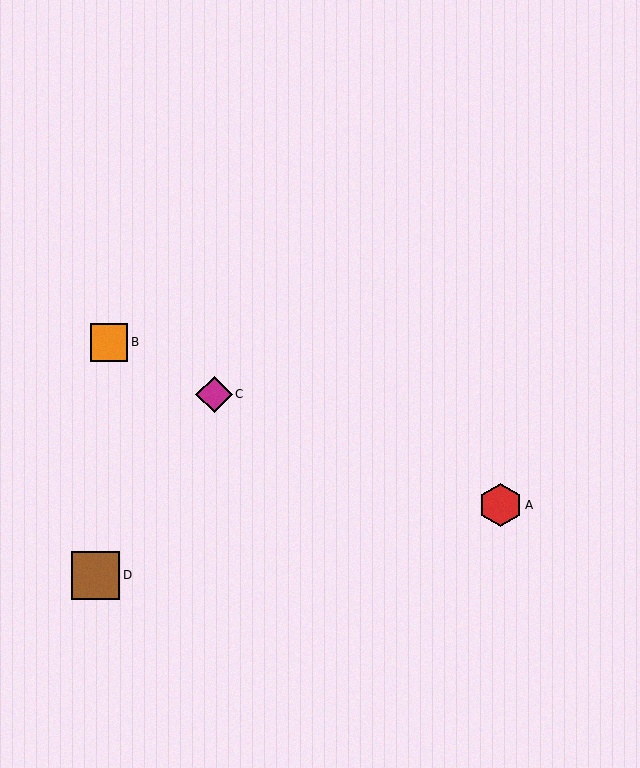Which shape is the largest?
The brown square (labeled D) is the largest.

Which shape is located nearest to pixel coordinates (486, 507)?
The red hexagon (labeled A) at (500, 505) is nearest to that location.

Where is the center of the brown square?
The center of the brown square is at (96, 575).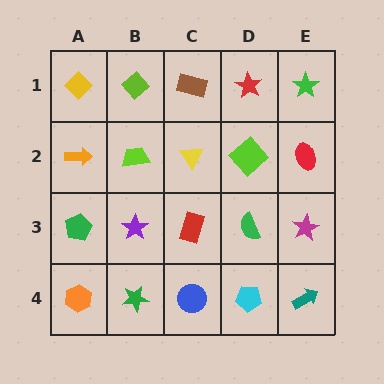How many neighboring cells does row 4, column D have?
3.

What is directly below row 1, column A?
An orange arrow.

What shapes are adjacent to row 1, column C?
A yellow triangle (row 2, column C), a lime diamond (row 1, column B), a red star (row 1, column D).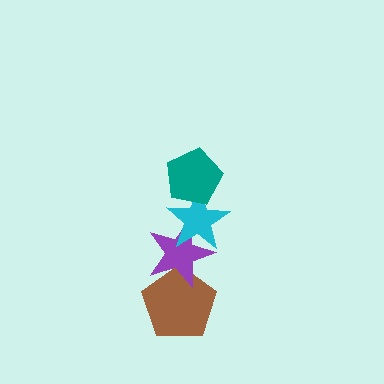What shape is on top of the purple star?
The cyan star is on top of the purple star.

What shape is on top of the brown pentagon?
The purple star is on top of the brown pentagon.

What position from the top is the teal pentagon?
The teal pentagon is 1st from the top.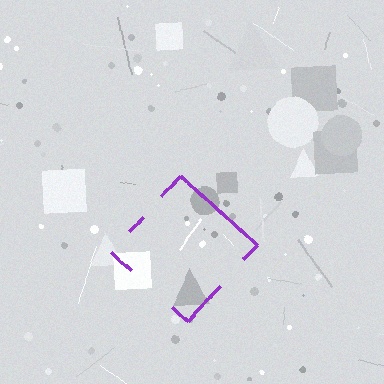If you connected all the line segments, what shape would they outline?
They would outline a diamond.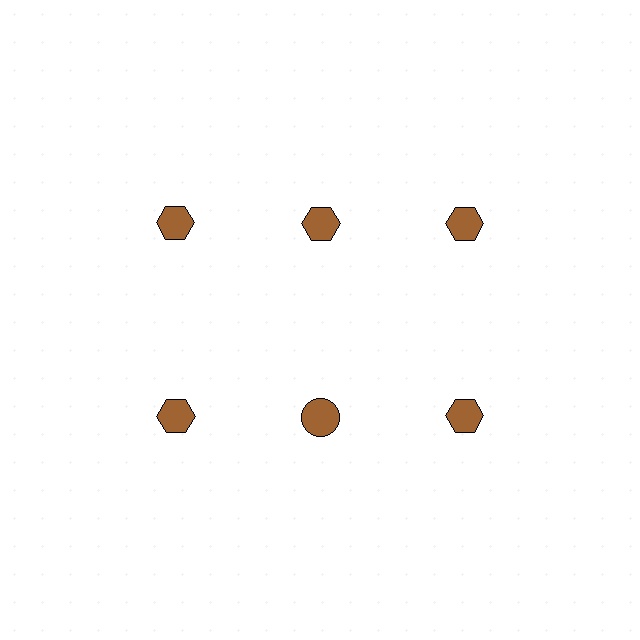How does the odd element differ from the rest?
It has a different shape: circle instead of hexagon.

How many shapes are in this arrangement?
There are 6 shapes arranged in a grid pattern.